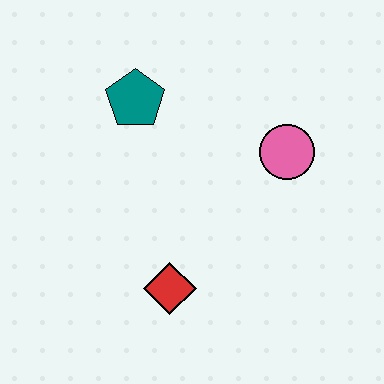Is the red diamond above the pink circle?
No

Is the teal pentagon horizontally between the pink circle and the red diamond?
No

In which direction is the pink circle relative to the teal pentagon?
The pink circle is to the right of the teal pentagon.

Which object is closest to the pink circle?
The teal pentagon is closest to the pink circle.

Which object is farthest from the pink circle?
The red diamond is farthest from the pink circle.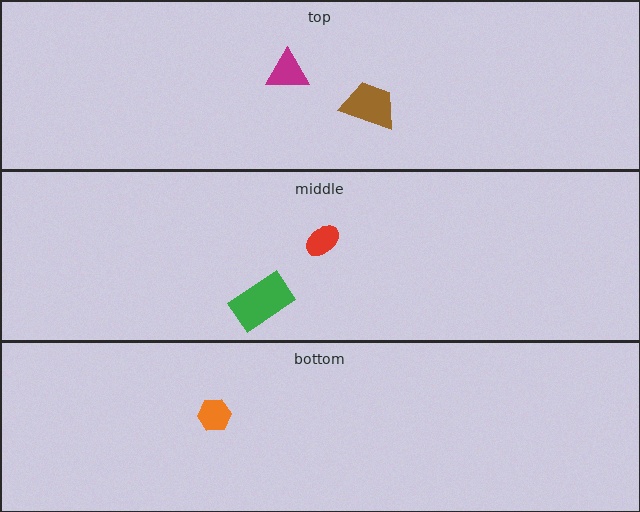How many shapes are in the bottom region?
1.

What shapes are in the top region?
The brown trapezoid, the magenta triangle.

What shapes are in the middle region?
The green rectangle, the red ellipse.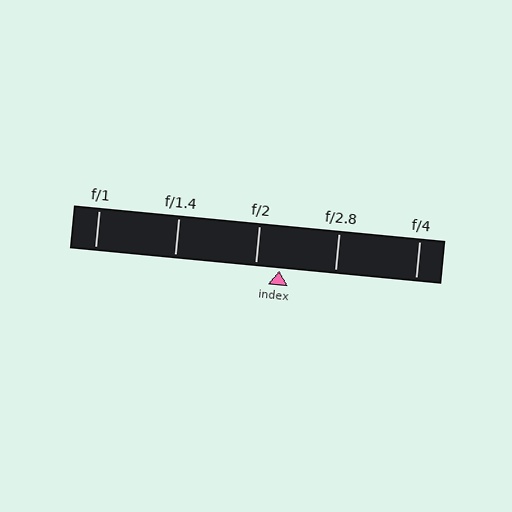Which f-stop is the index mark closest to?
The index mark is closest to f/2.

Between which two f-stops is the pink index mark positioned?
The index mark is between f/2 and f/2.8.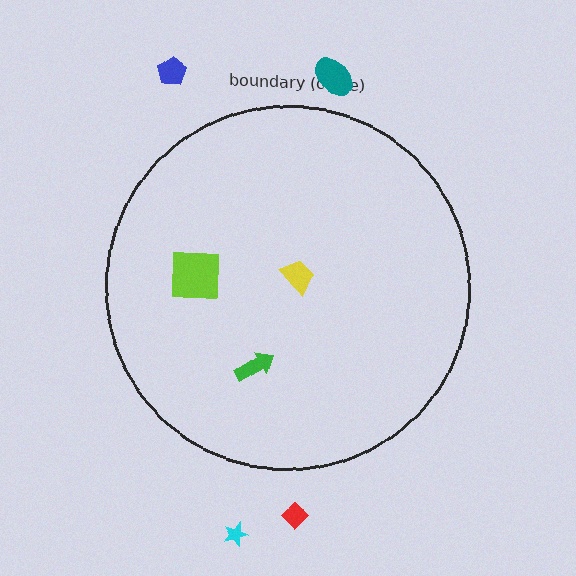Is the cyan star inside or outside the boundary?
Outside.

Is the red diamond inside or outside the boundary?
Outside.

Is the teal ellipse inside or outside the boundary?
Outside.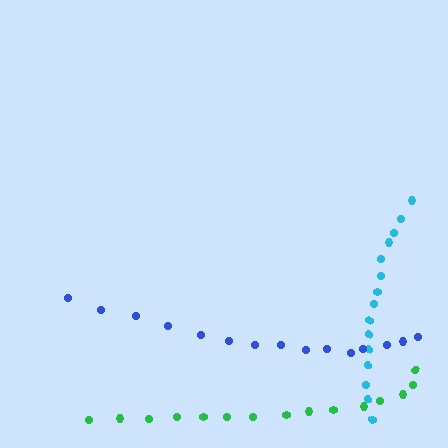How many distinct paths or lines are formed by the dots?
There are 3 distinct paths.